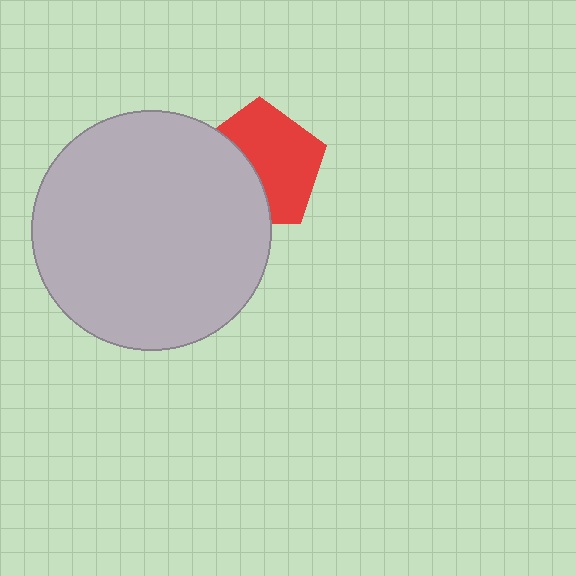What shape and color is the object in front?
The object in front is a light gray circle.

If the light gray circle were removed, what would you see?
You would see the complete red pentagon.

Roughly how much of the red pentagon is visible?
About half of it is visible (roughly 60%).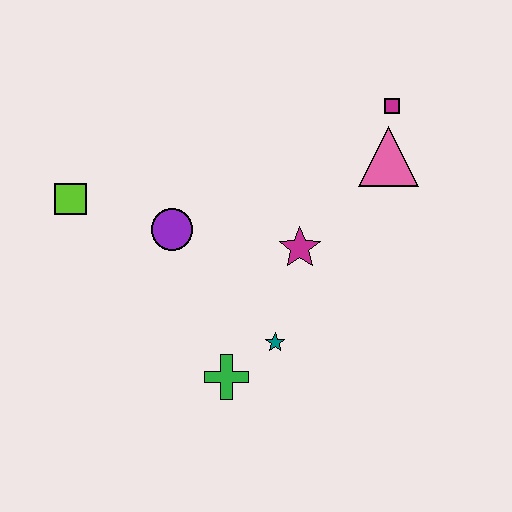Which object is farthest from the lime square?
The magenta square is farthest from the lime square.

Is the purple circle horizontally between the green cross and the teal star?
No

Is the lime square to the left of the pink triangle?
Yes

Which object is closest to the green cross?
The teal star is closest to the green cross.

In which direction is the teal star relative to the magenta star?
The teal star is below the magenta star.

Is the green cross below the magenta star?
Yes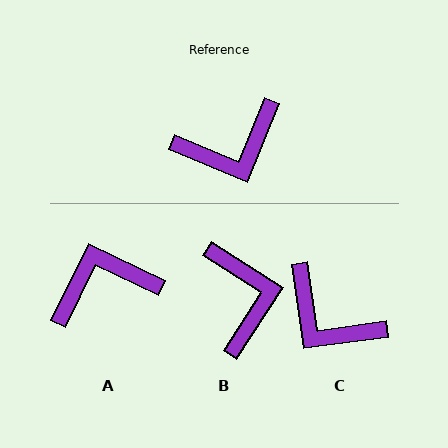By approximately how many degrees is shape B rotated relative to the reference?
Approximately 80 degrees counter-clockwise.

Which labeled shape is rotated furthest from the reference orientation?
A, about 176 degrees away.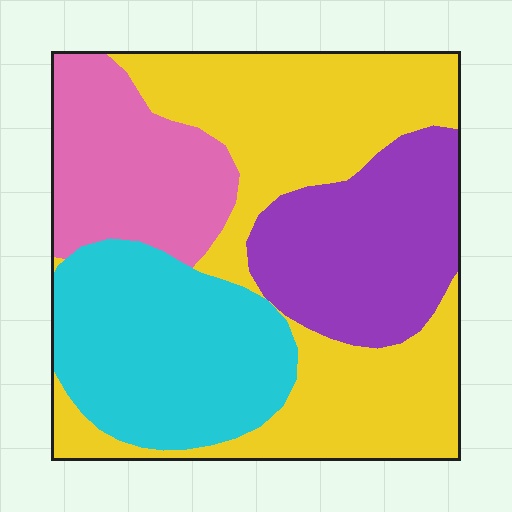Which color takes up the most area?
Yellow, at roughly 40%.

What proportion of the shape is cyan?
Cyan takes up about one quarter (1/4) of the shape.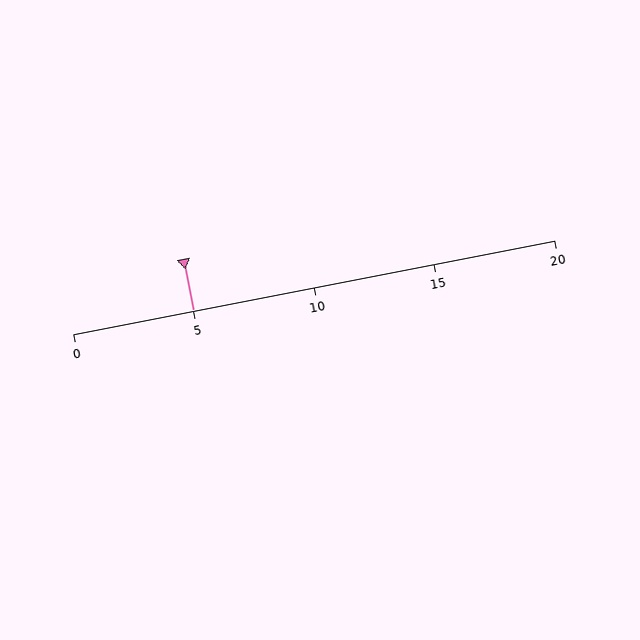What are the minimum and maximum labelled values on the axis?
The axis runs from 0 to 20.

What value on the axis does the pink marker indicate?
The marker indicates approximately 5.